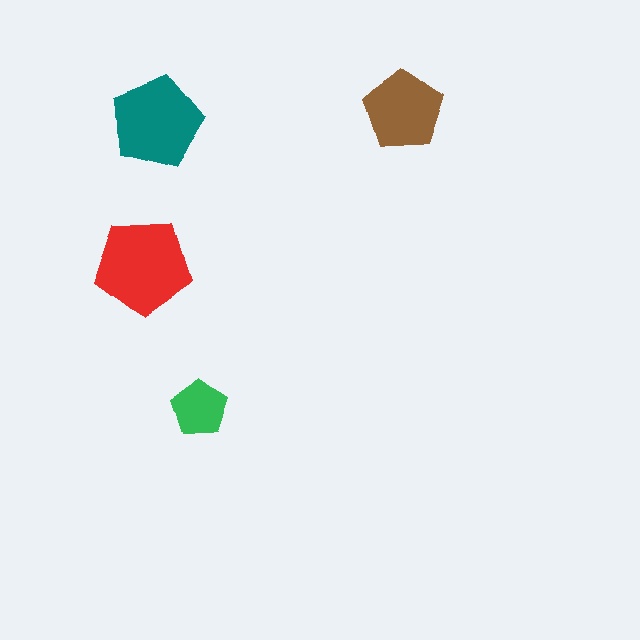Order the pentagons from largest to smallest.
the red one, the teal one, the brown one, the green one.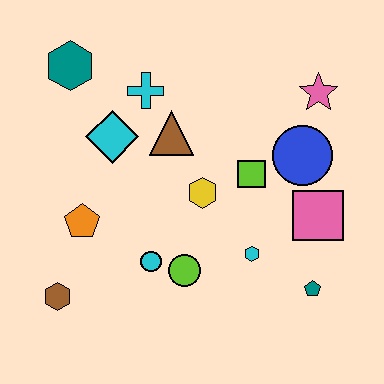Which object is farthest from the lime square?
The brown hexagon is farthest from the lime square.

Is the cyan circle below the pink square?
Yes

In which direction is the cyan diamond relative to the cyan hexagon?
The cyan diamond is to the left of the cyan hexagon.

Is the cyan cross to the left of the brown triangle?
Yes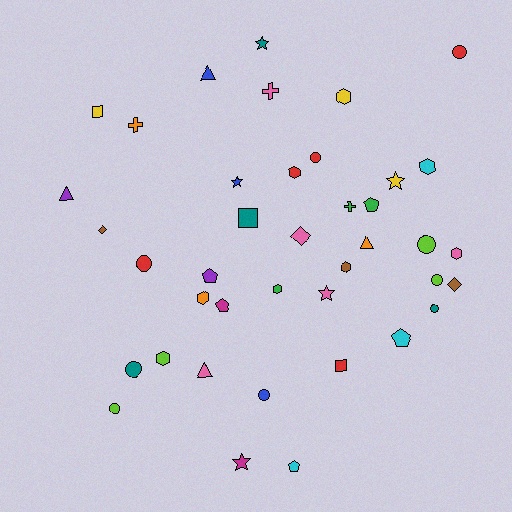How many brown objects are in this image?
There are 3 brown objects.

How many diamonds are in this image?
There are 3 diamonds.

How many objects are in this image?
There are 40 objects.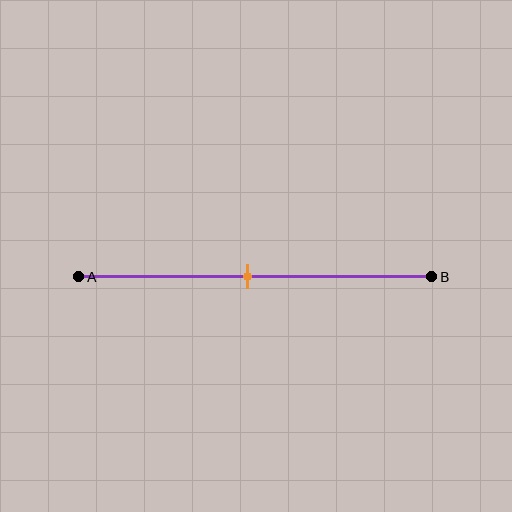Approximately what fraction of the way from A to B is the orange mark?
The orange mark is approximately 50% of the way from A to B.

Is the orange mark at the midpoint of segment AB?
Yes, the mark is approximately at the midpoint.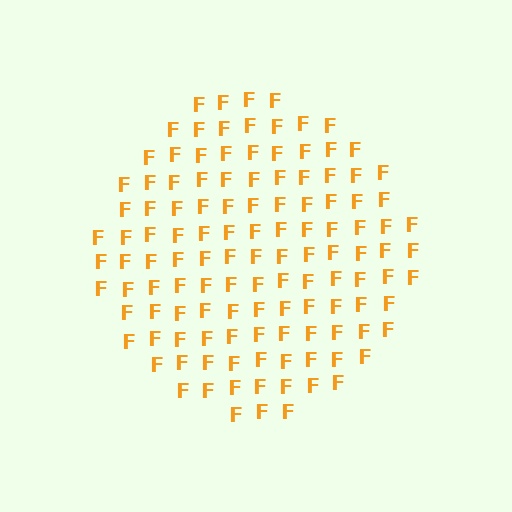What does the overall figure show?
The overall figure shows a circle.